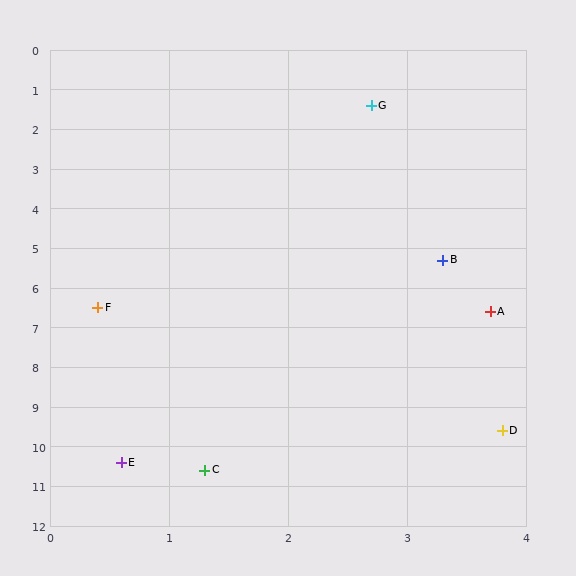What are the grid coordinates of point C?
Point C is at approximately (1.3, 10.6).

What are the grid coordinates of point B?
Point B is at approximately (3.3, 5.3).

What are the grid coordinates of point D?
Point D is at approximately (3.8, 9.6).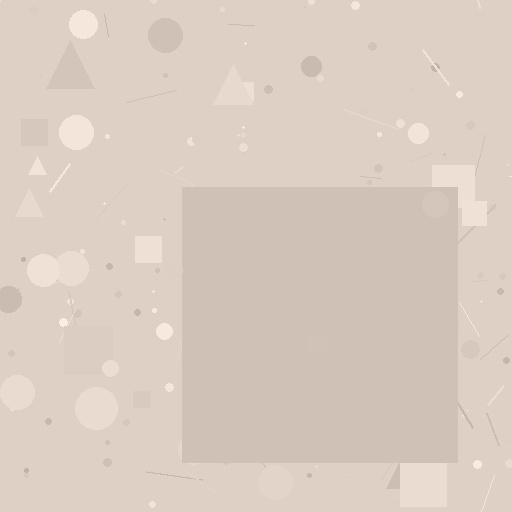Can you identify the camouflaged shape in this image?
The camouflaged shape is a square.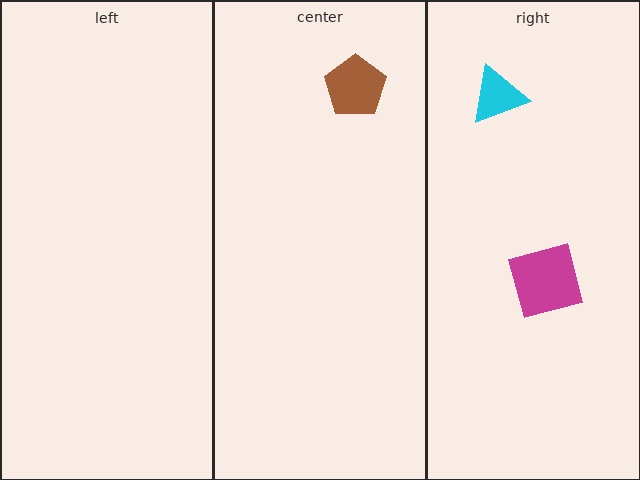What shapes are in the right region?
The magenta square, the cyan triangle.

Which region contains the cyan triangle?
The right region.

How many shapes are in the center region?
1.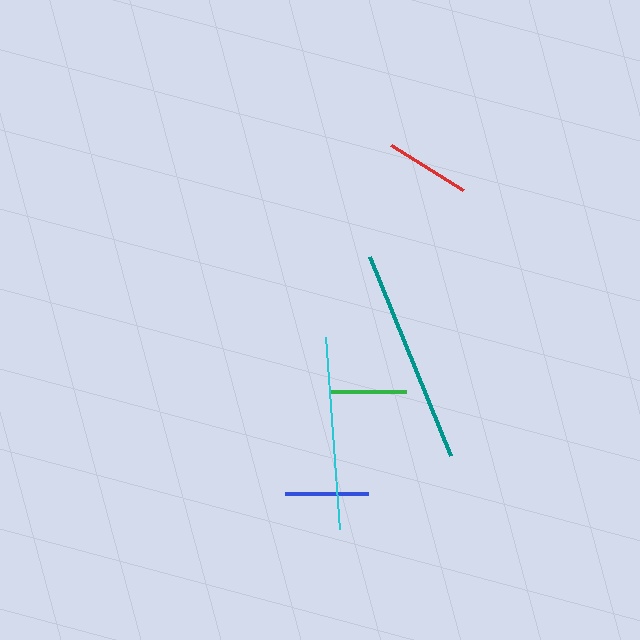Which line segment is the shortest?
The green line is the shortest at approximately 74 pixels.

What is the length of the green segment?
The green segment is approximately 74 pixels long.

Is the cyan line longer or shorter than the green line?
The cyan line is longer than the green line.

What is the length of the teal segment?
The teal segment is approximately 215 pixels long.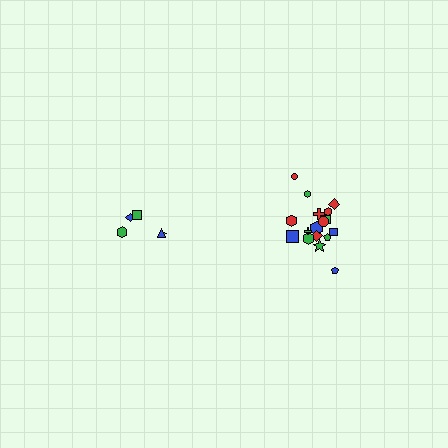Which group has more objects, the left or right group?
The right group.